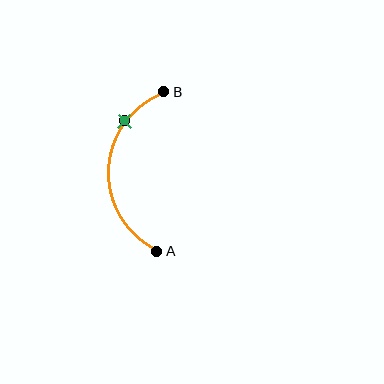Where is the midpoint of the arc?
The arc midpoint is the point on the curve farthest from the straight line joining A and B. It sits to the left of that line.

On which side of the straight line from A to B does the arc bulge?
The arc bulges to the left of the straight line connecting A and B.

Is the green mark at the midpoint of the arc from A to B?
No. The green mark lies on the arc but is closer to endpoint B. The arc midpoint would be at the point on the curve equidistant along the arc from both A and B.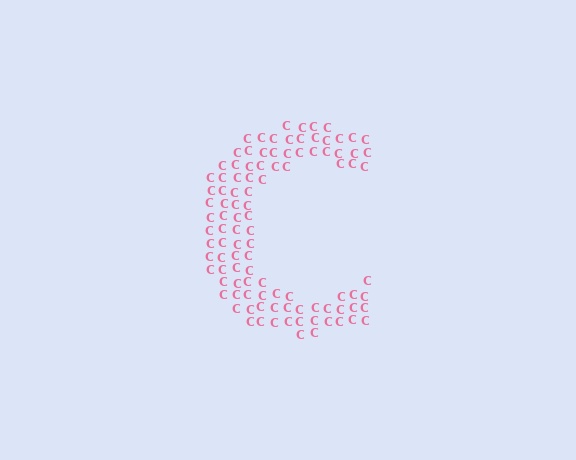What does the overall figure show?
The overall figure shows the letter C.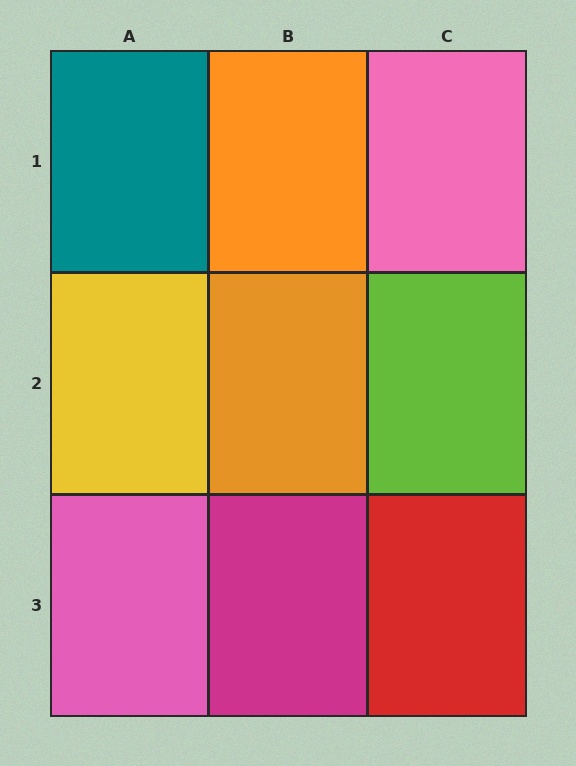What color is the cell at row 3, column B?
Magenta.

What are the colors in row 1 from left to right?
Teal, orange, pink.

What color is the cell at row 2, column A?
Yellow.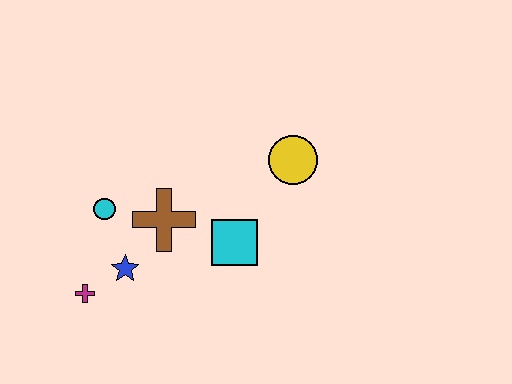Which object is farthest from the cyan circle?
The yellow circle is farthest from the cyan circle.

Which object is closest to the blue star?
The magenta cross is closest to the blue star.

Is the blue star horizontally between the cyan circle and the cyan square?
Yes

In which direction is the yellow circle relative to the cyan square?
The yellow circle is above the cyan square.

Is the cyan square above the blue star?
Yes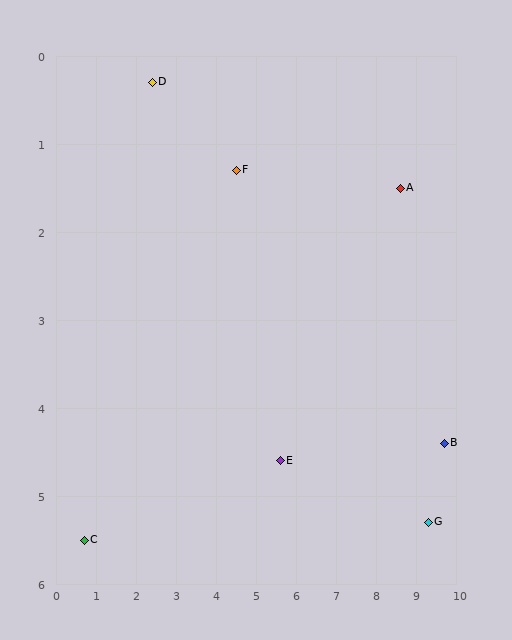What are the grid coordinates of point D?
Point D is at approximately (2.4, 0.3).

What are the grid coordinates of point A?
Point A is at approximately (8.6, 1.5).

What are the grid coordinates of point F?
Point F is at approximately (4.5, 1.3).